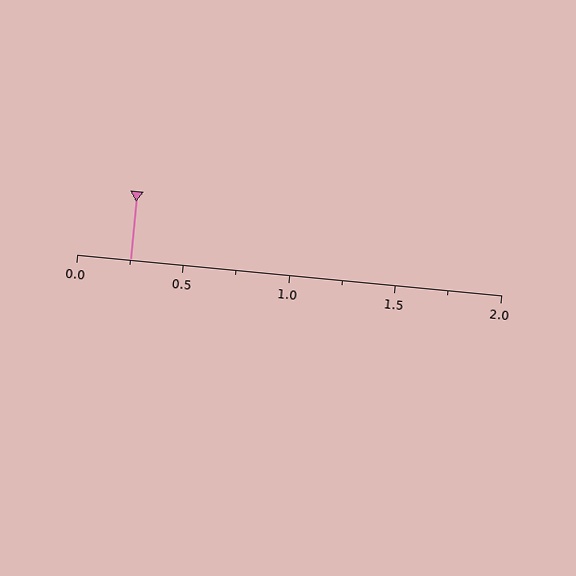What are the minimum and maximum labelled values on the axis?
The axis runs from 0.0 to 2.0.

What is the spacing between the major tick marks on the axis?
The major ticks are spaced 0.5 apart.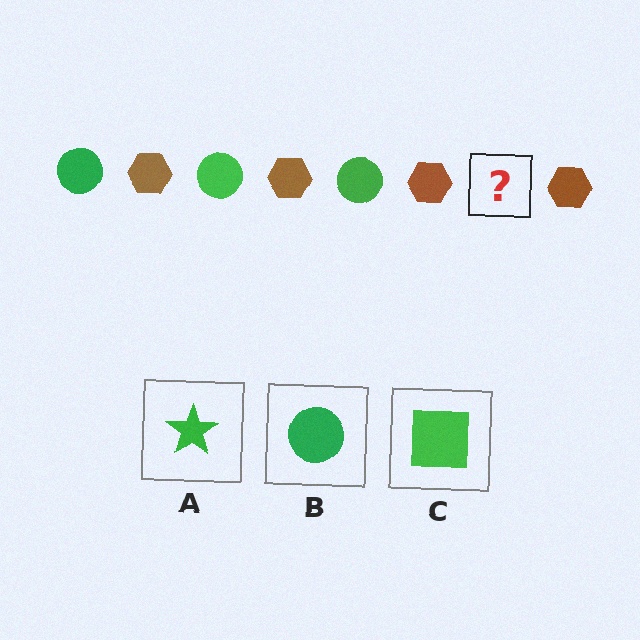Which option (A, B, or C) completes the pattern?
B.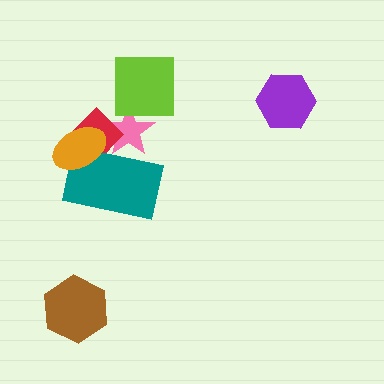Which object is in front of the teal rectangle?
The orange ellipse is in front of the teal rectangle.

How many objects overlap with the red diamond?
3 objects overlap with the red diamond.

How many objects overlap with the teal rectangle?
3 objects overlap with the teal rectangle.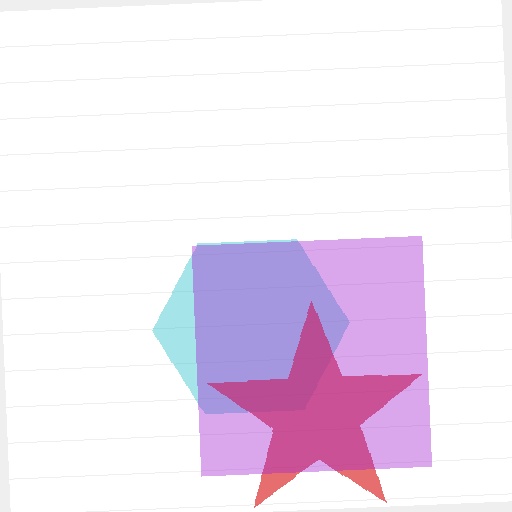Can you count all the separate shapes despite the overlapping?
Yes, there are 3 separate shapes.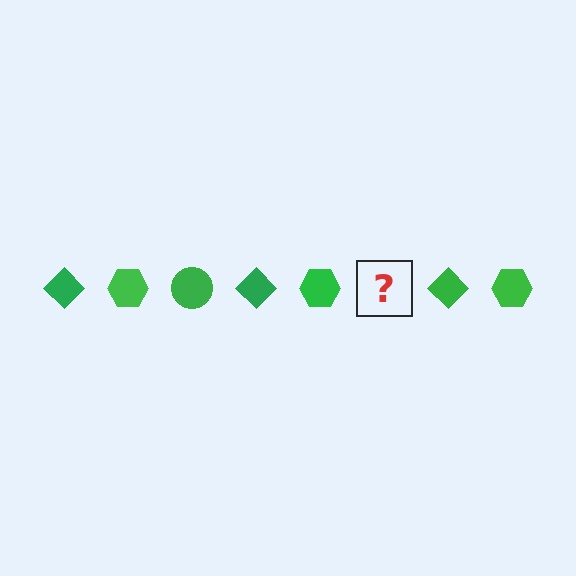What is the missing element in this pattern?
The missing element is a green circle.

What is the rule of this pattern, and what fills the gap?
The rule is that the pattern cycles through diamond, hexagon, circle shapes in green. The gap should be filled with a green circle.